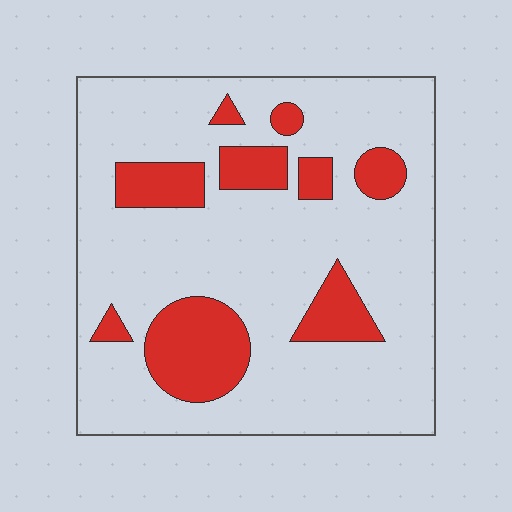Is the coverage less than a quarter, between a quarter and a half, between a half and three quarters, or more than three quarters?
Less than a quarter.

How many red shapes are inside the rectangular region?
9.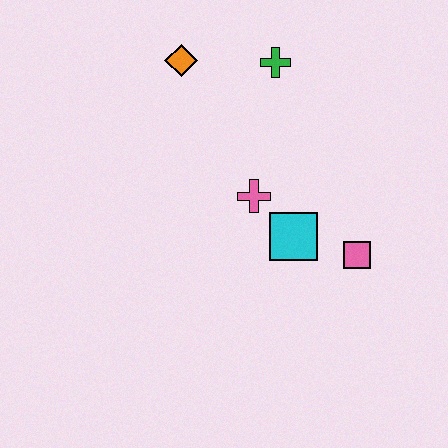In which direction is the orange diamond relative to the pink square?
The orange diamond is above the pink square.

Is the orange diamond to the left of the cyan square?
Yes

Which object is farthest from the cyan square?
The orange diamond is farthest from the cyan square.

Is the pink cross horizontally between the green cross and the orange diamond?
Yes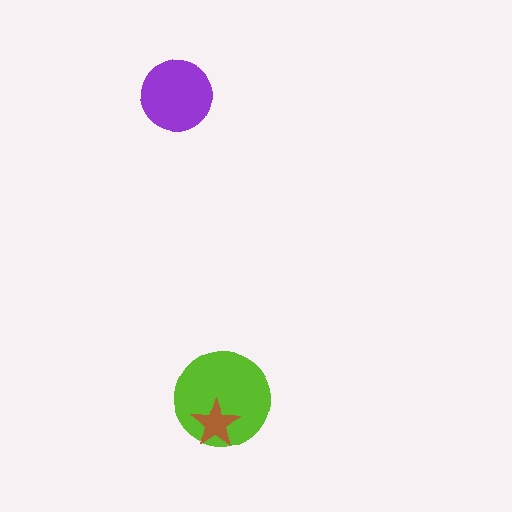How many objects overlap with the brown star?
1 object overlaps with the brown star.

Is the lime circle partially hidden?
Yes, it is partially covered by another shape.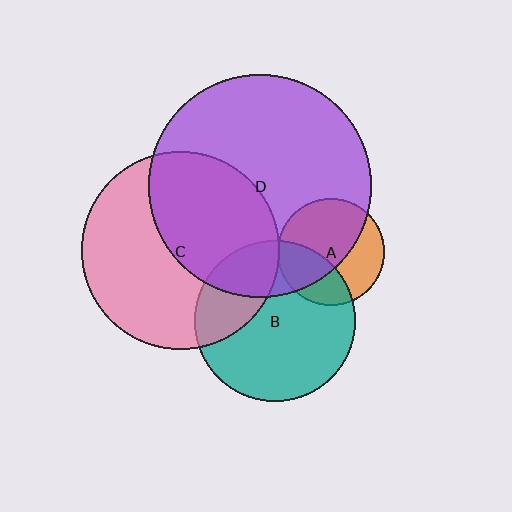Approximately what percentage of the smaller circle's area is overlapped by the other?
Approximately 60%.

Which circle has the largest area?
Circle D (purple).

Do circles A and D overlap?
Yes.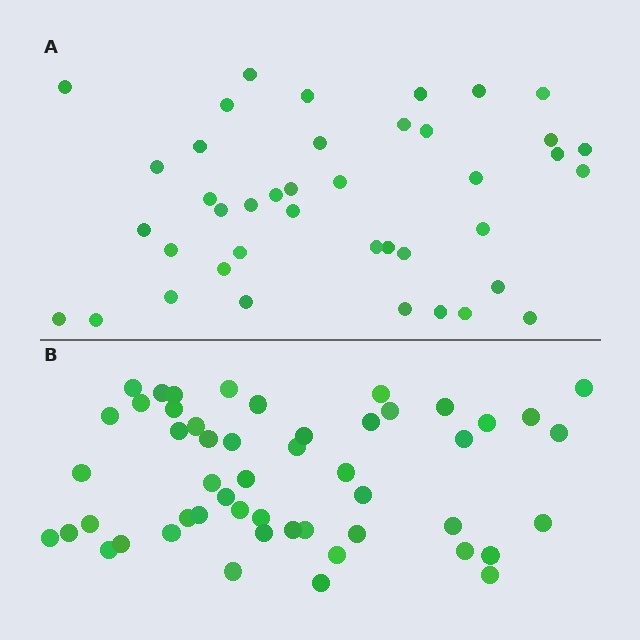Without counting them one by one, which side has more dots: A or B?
Region B (the bottom region) has more dots.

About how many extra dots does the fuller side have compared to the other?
Region B has roughly 10 or so more dots than region A.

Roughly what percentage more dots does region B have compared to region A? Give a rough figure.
About 25% more.